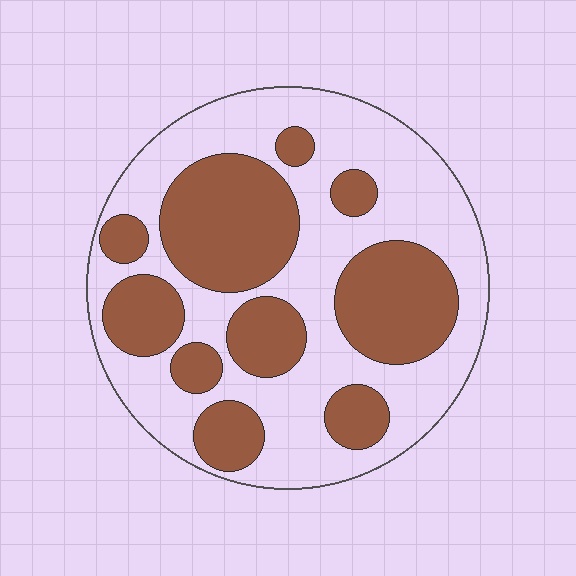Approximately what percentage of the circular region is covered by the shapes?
Approximately 40%.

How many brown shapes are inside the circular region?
10.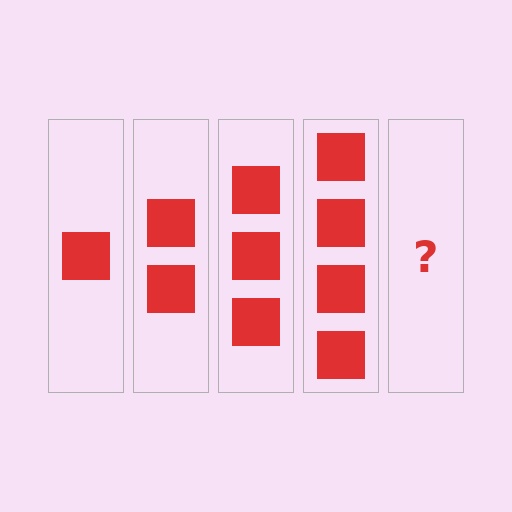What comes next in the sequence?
The next element should be 5 squares.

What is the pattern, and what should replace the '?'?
The pattern is that each step adds one more square. The '?' should be 5 squares.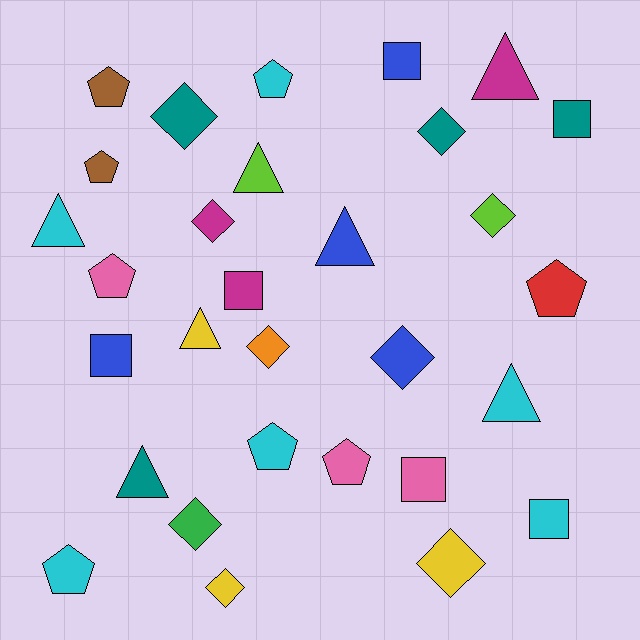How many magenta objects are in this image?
There are 3 magenta objects.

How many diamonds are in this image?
There are 9 diamonds.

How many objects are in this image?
There are 30 objects.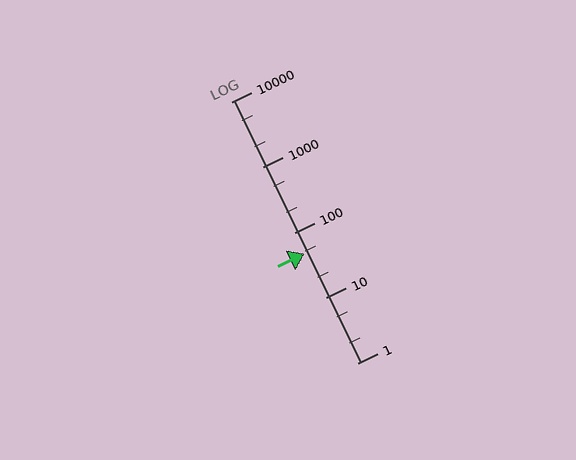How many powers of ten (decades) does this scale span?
The scale spans 4 decades, from 1 to 10000.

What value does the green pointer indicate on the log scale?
The pointer indicates approximately 48.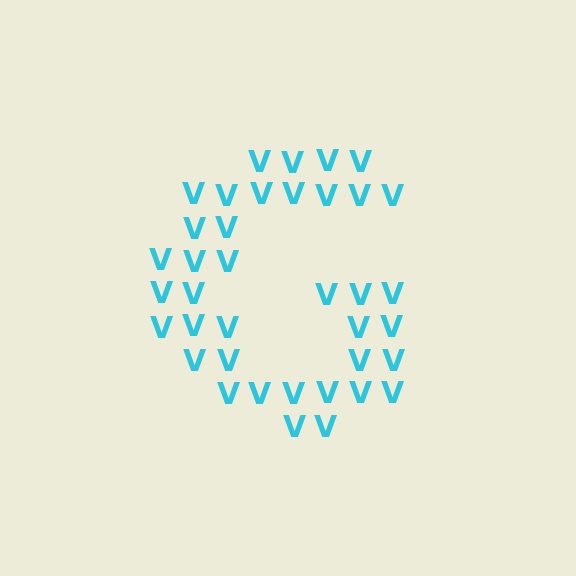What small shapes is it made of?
It is made of small letter V's.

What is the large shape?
The large shape is the letter G.